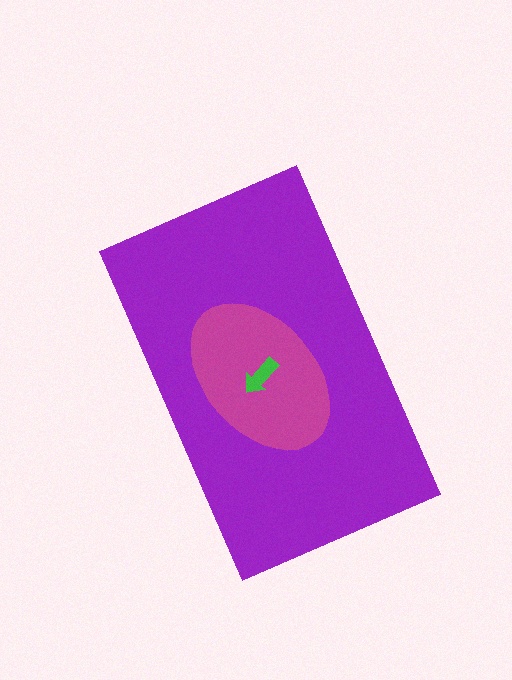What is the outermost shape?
The purple rectangle.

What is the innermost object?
The green arrow.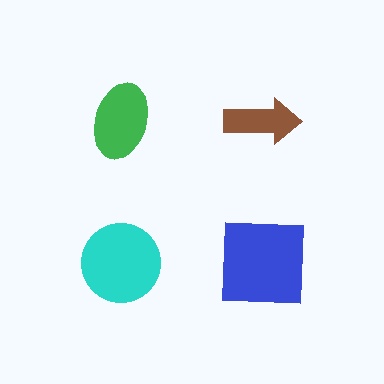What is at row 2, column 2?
A blue square.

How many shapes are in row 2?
2 shapes.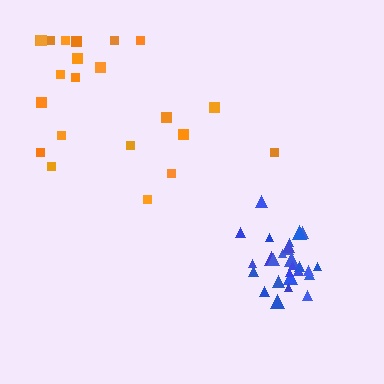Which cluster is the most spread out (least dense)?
Orange.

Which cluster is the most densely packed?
Blue.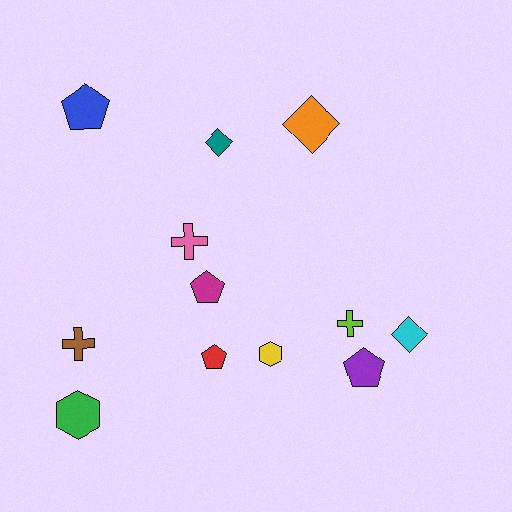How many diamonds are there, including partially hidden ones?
There are 3 diamonds.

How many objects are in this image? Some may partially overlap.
There are 12 objects.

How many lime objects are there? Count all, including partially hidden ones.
There is 1 lime object.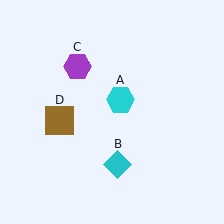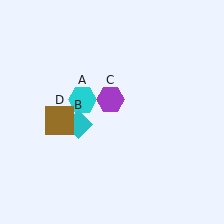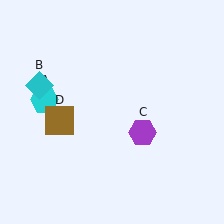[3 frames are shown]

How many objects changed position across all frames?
3 objects changed position: cyan hexagon (object A), cyan diamond (object B), purple hexagon (object C).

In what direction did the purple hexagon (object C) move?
The purple hexagon (object C) moved down and to the right.